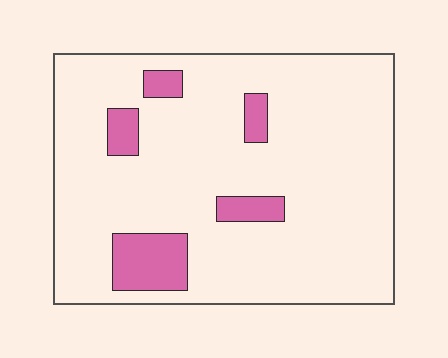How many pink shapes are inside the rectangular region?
5.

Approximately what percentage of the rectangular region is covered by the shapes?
Approximately 10%.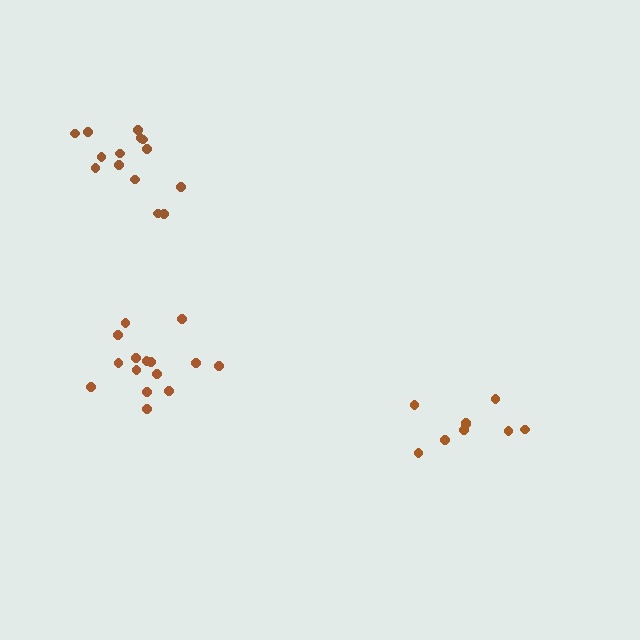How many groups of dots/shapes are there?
There are 3 groups.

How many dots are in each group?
Group 1: 9 dots, Group 2: 14 dots, Group 3: 15 dots (38 total).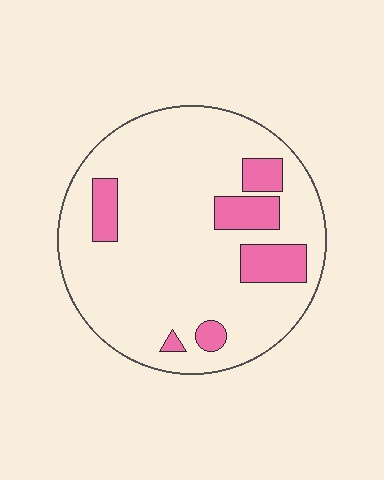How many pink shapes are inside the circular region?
6.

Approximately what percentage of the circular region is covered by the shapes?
Approximately 15%.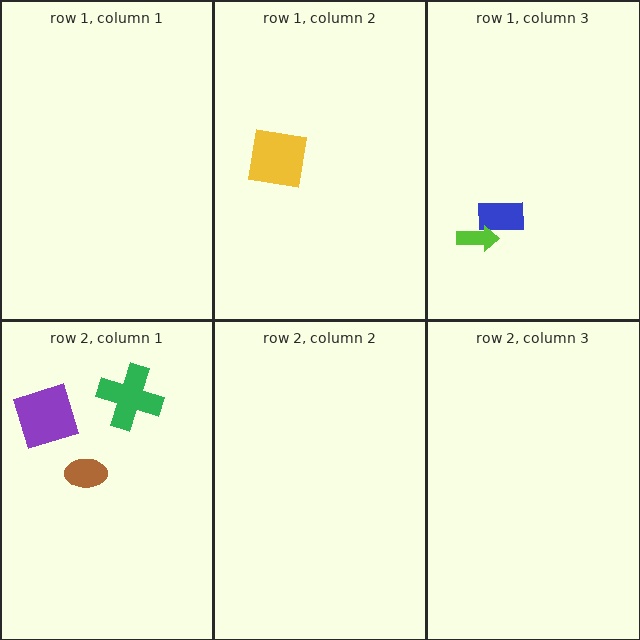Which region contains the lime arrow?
The row 1, column 3 region.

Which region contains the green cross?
The row 2, column 1 region.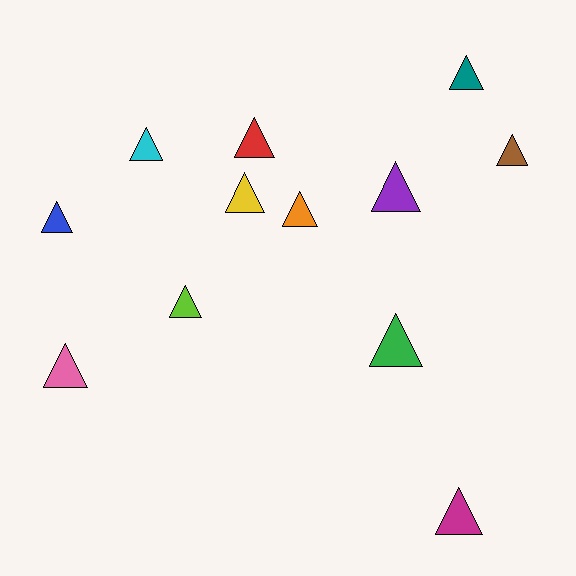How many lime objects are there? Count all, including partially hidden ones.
There is 1 lime object.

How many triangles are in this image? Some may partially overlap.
There are 12 triangles.